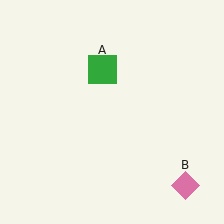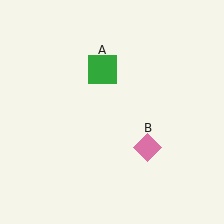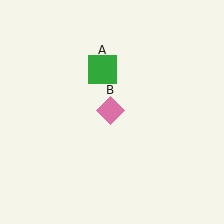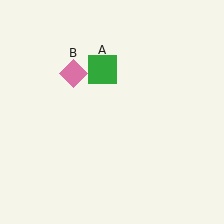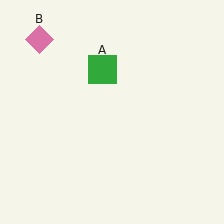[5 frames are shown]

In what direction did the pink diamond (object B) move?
The pink diamond (object B) moved up and to the left.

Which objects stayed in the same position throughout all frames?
Green square (object A) remained stationary.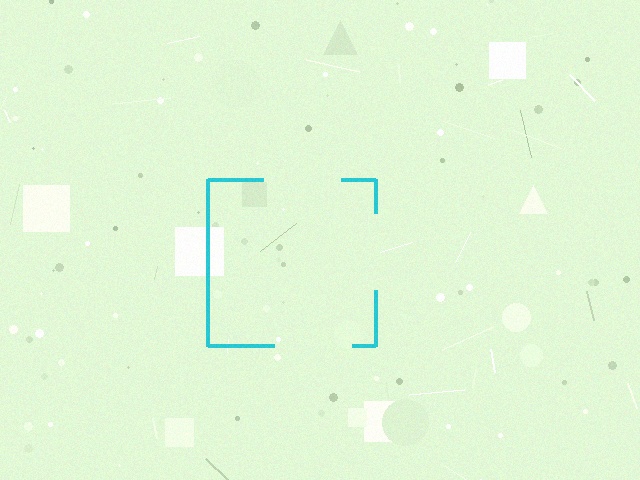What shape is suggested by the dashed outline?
The dashed outline suggests a square.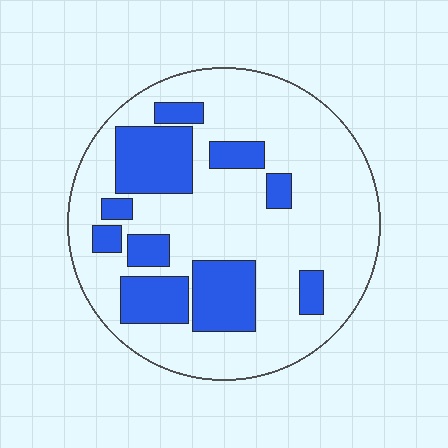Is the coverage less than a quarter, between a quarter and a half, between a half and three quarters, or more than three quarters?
Between a quarter and a half.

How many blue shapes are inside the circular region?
10.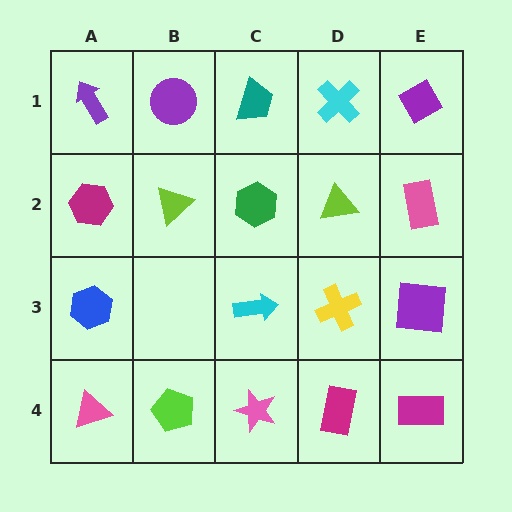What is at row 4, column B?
A lime pentagon.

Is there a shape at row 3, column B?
No, that cell is empty.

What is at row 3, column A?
A blue hexagon.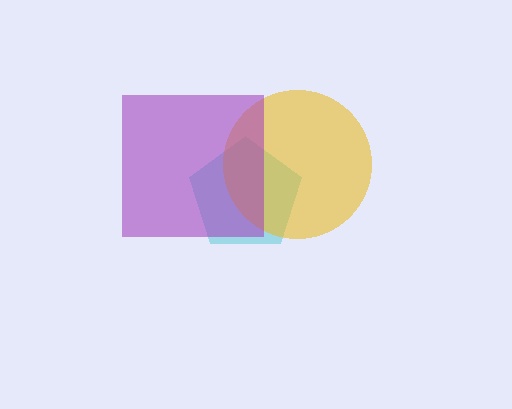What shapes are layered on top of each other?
The layered shapes are: a cyan pentagon, a yellow circle, a purple square.